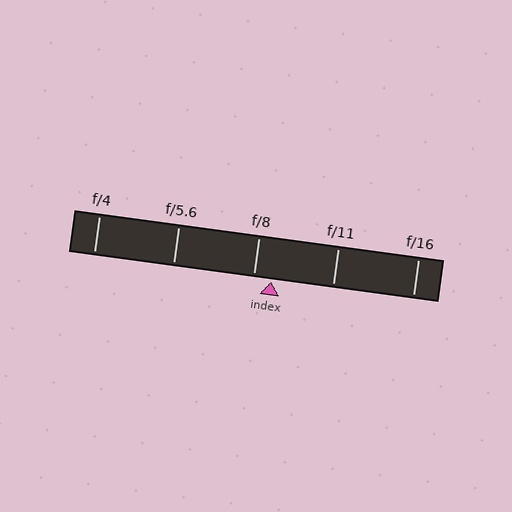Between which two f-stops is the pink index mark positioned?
The index mark is between f/8 and f/11.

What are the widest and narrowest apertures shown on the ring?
The widest aperture shown is f/4 and the narrowest is f/16.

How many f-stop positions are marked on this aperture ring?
There are 5 f-stop positions marked.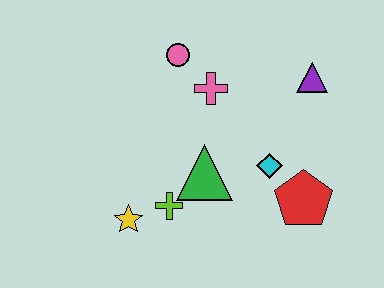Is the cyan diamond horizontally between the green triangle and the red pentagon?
Yes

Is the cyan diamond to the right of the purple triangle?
No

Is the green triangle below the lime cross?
No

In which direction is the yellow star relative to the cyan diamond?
The yellow star is to the left of the cyan diamond.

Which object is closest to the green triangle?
The lime cross is closest to the green triangle.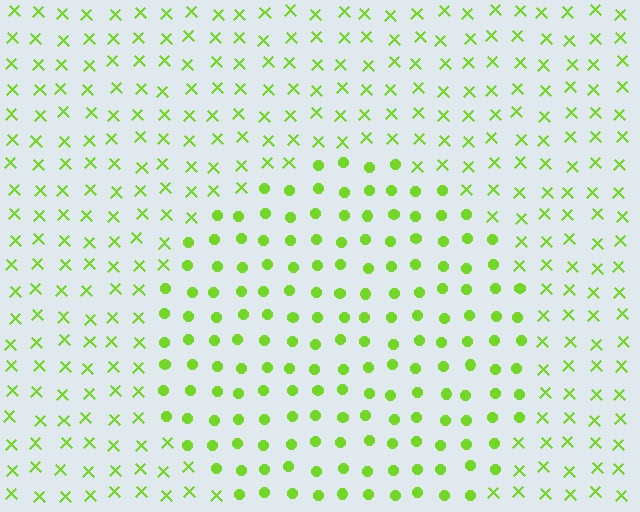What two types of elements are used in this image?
The image uses circles inside the circle region and X marks outside it.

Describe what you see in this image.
The image is filled with small lime elements arranged in a uniform grid. A circle-shaped region contains circles, while the surrounding area contains X marks. The boundary is defined purely by the change in element shape.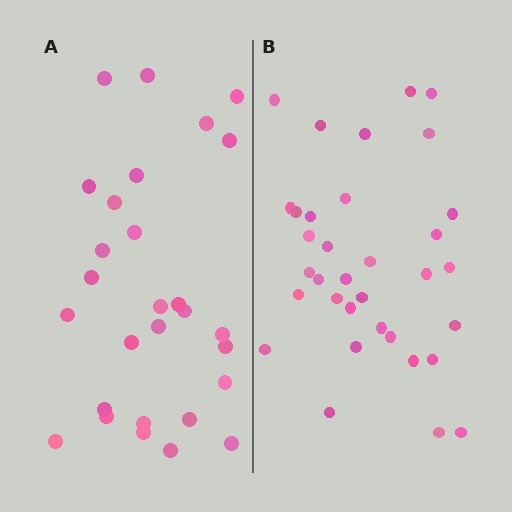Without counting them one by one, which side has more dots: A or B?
Region B (the right region) has more dots.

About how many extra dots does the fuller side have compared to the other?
Region B has about 6 more dots than region A.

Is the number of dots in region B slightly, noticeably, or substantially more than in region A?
Region B has only slightly more — the two regions are fairly close. The ratio is roughly 1.2 to 1.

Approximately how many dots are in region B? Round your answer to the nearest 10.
About 30 dots. (The exact count is 34, which rounds to 30.)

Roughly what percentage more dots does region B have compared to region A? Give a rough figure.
About 20% more.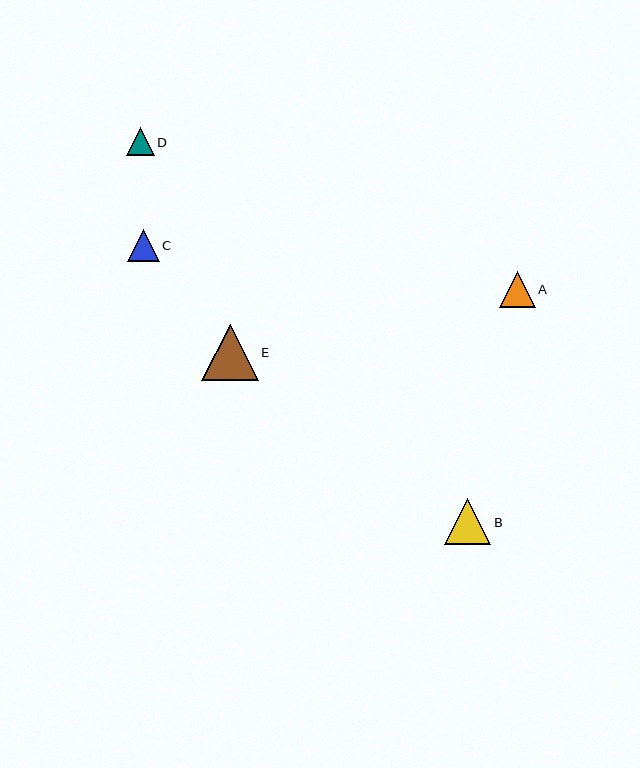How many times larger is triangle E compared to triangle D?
Triangle E is approximately 2.1 times the size of triangle D.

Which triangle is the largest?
Triangle E is the largest with a size of approximately 56 pixels.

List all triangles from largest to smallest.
From largest to smallest: E, B, A, C, D.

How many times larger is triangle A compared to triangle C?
Triangle A is approximately 1.1 times the size of triangle C.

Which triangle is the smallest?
Triangle D is the smallest with a size of approximately 27 pixels.